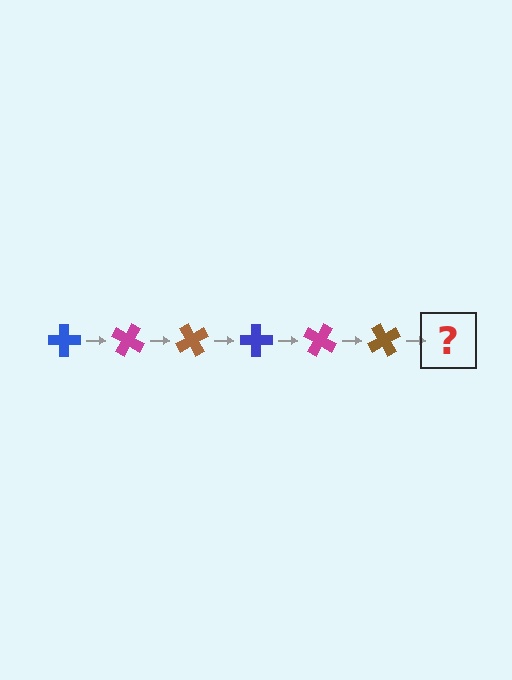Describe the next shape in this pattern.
It should be a blue cross, rotated 180 degrees from the start.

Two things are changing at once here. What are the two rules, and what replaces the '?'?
The two rules are that it rotates 30 degrees each step and the color cycles through blue, magenta, and brown. The '?' should be a blue cross, rotated 180 degrees from the start.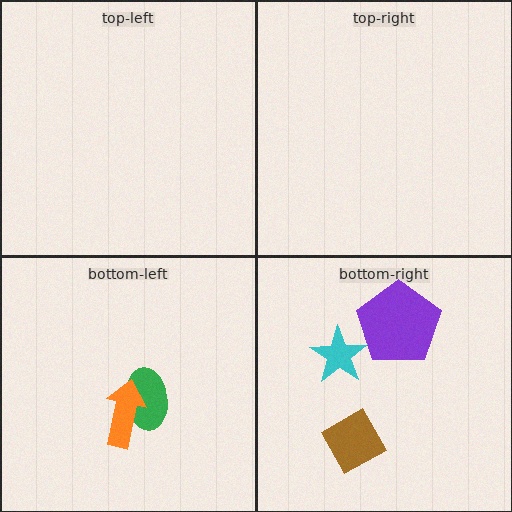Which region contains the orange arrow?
The bottom-left region.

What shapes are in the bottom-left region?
The green ellipse, the orange arrow.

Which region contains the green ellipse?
The bottom-left region.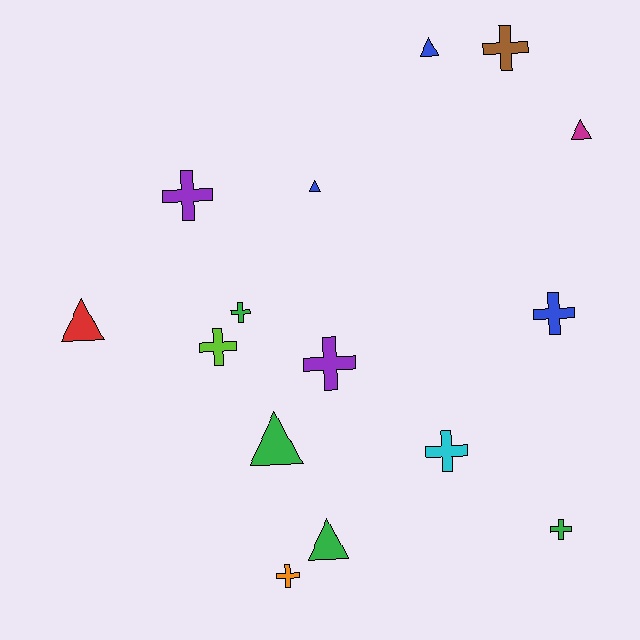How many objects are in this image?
There are 15 objects.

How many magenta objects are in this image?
There is 1 magenta object.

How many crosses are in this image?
There are 9 crosses.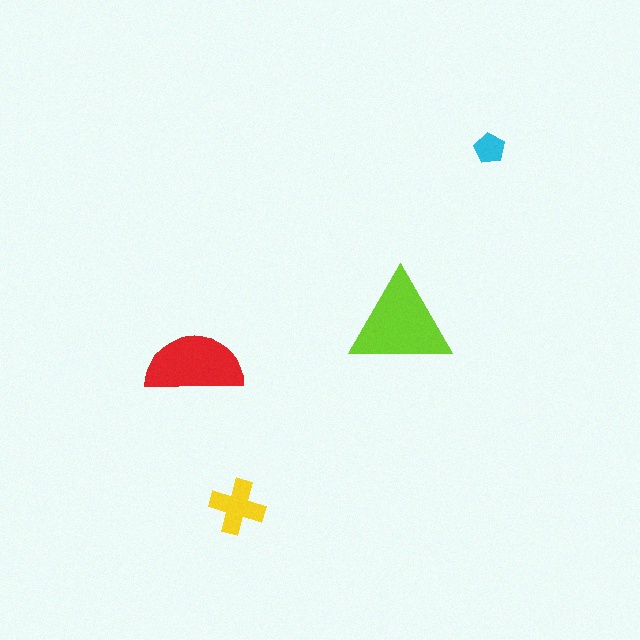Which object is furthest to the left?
The red semicircle is leftmost.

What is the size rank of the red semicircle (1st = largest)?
2nd.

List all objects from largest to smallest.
The lime triangle, the red semicircle, the yellow cross, the cyan pentagon.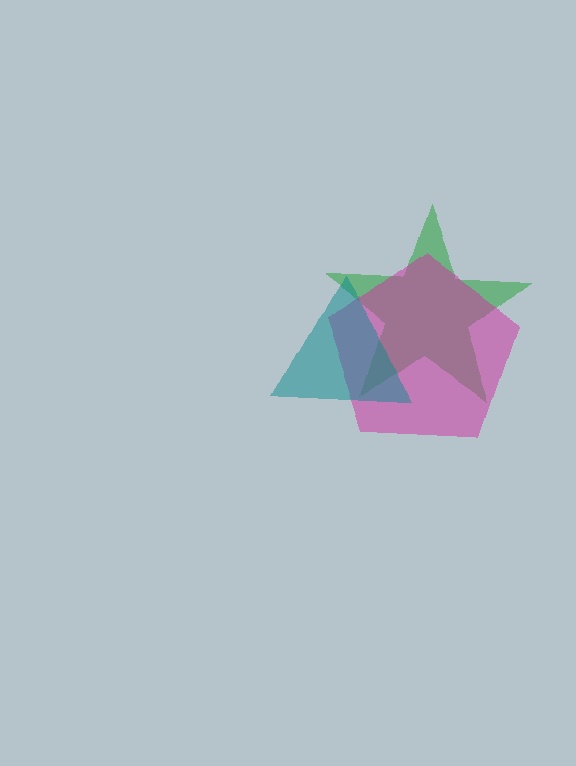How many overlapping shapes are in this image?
There are 3 overlapping shapes in the image.